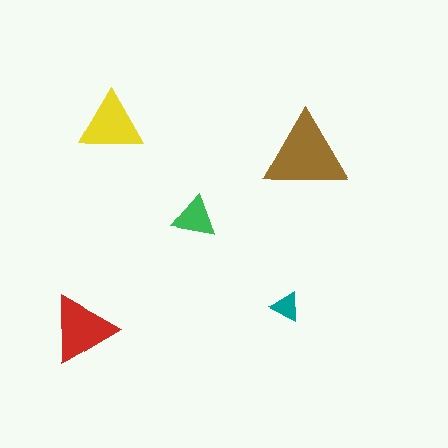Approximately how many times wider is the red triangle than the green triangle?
About 1.5 times wider.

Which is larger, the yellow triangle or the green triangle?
The yellow one.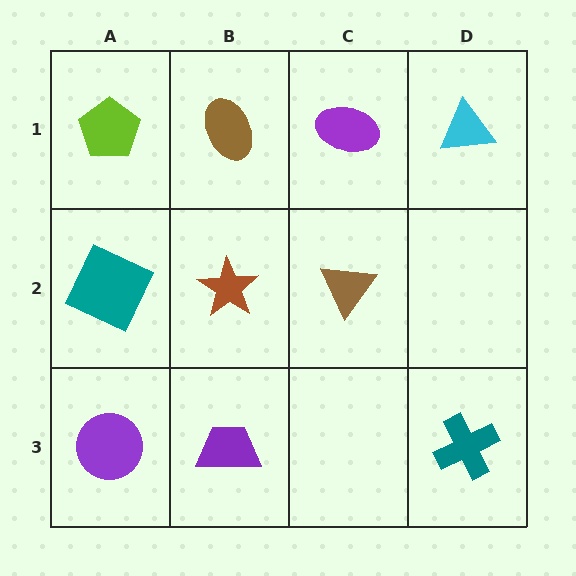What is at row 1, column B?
A brown ellipse.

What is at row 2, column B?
A brown star.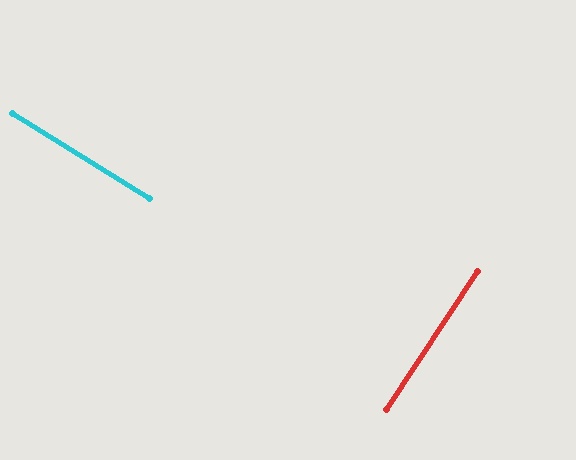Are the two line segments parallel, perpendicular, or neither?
Perpendicular — they meet at approximately 88°.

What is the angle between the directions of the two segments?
Approximately 88 degrees.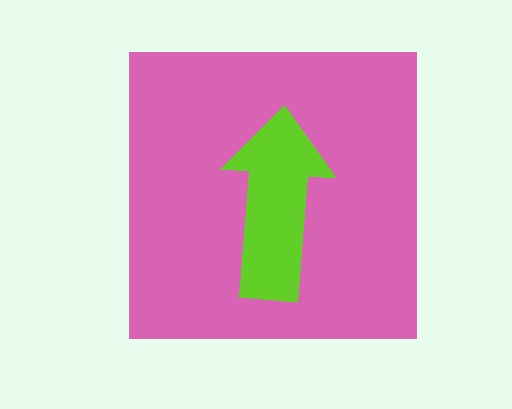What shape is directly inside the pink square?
The lime arrow.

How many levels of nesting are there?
2.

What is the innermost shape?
The lime arrow.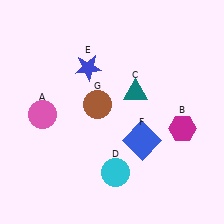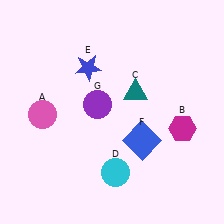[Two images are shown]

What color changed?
The circle (G) changed from brown in Image 1 to purple in Image 2.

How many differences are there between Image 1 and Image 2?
There is 1 difference between the two images.